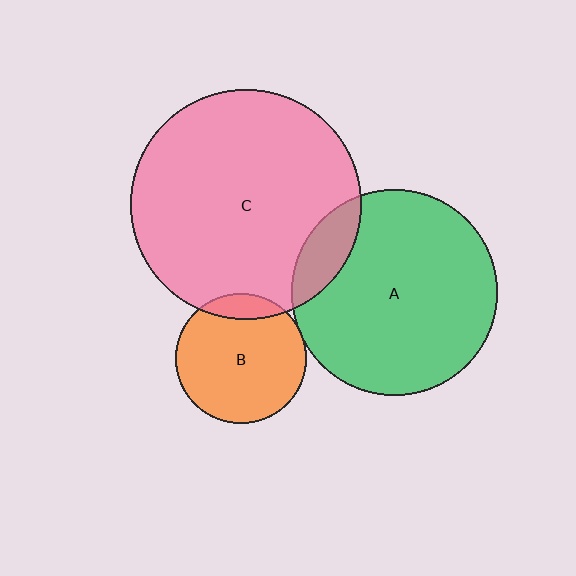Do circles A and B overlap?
Yes.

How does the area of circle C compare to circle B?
Approximately 3.1 times.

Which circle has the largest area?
Circle C (pink).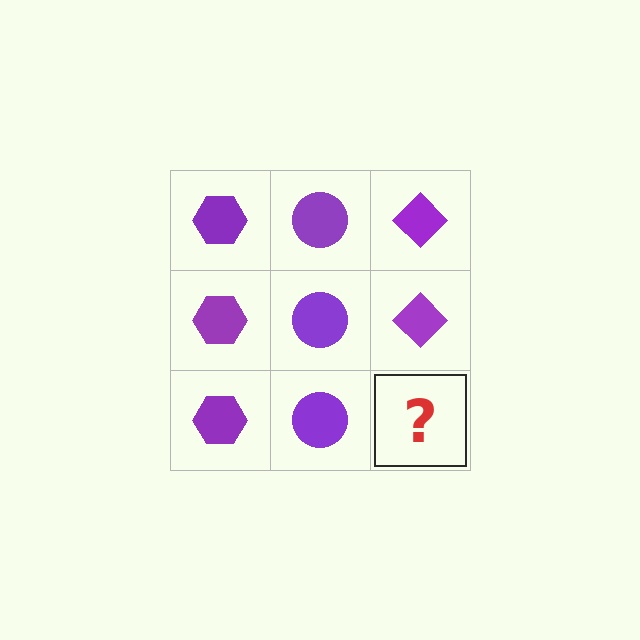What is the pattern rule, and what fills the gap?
The rule is that each column has a consistent shape. The gap should be filled with a purple diamond.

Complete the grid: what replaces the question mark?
The question mark should be replaced with a purple diamond.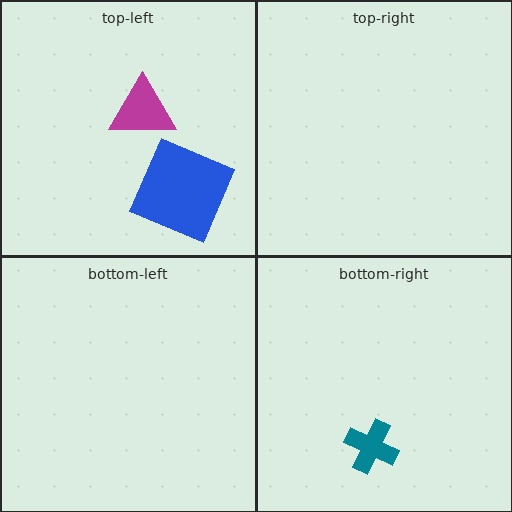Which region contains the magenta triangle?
The top-left region.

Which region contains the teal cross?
The bottom-right region.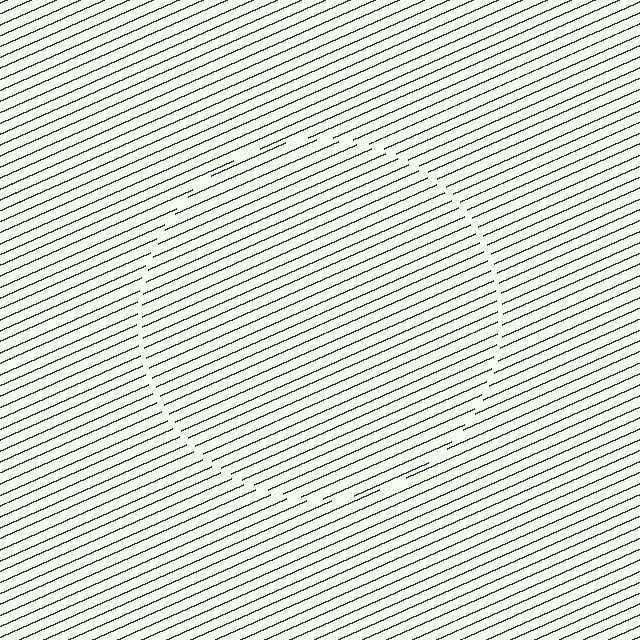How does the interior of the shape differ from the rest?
The interior of the shape contains the same grating, shifted by half a period — the contour is defined by the phase discontinuity where line-ends from the inner and outer gratings abut.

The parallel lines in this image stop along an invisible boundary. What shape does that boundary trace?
An illusory circle. The interior of the shape contains the same grating, shifted by half a period — the contour is defined by the phase discontinuity where line-ends from the inner and outer gratings abut.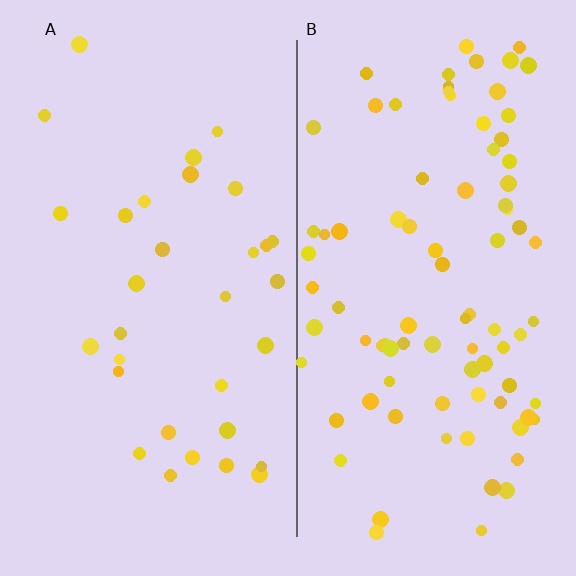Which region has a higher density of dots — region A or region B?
B (the right).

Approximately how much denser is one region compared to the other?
Approximately 2.7× — region B over region A.